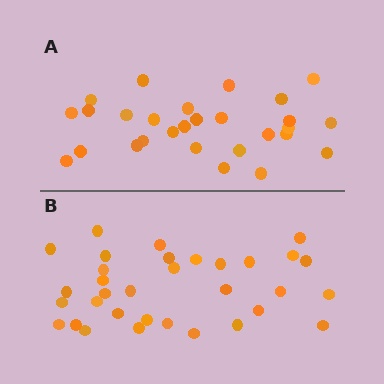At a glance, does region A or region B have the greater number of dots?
Region B (the bottom region) has more dots.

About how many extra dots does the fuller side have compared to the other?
Region B has about 5 more dots than region A.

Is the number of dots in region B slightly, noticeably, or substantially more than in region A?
Region B has only slightly more — the two regions are fairly close. The ratio is roughly 1.2 to 1.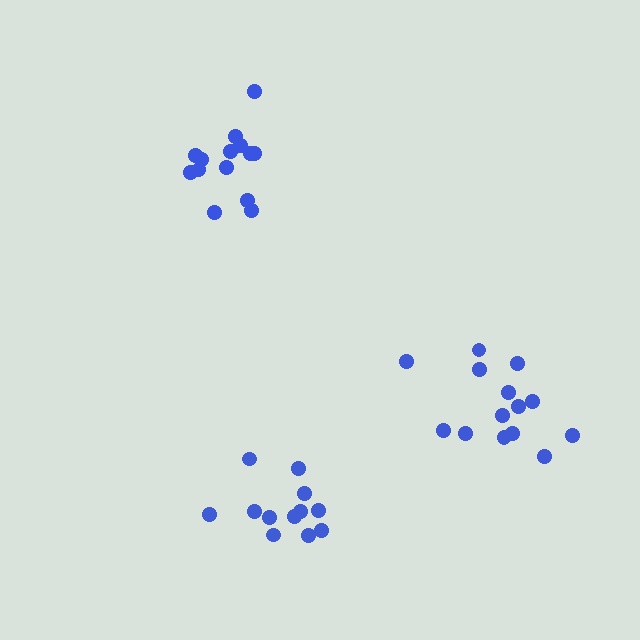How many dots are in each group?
Group 1: 14 dots, Group 2: 14 dots, Group 3: 12 dots (40 total).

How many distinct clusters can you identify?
There are 3 distinct clusters.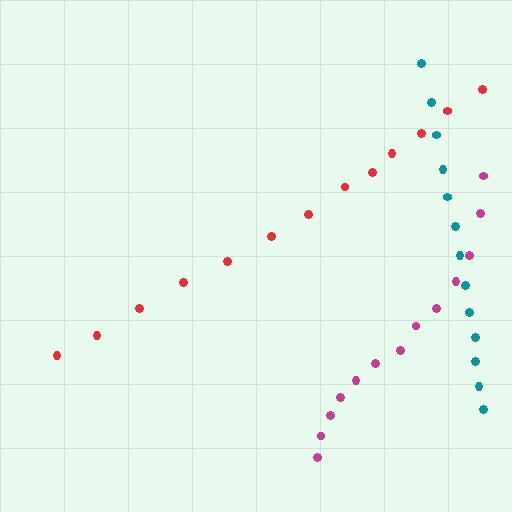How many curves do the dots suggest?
There are 3 distinct paths.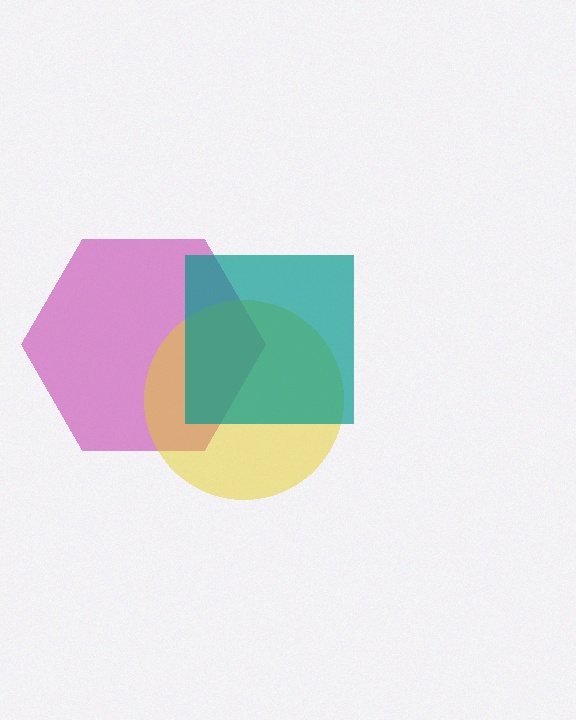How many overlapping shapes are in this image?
There are 3 overlapping shapes in the image.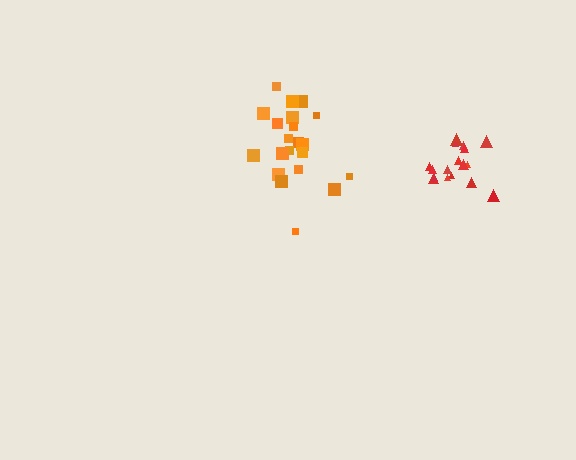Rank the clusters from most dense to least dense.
red, orange.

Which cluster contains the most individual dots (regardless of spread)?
Orange (22).